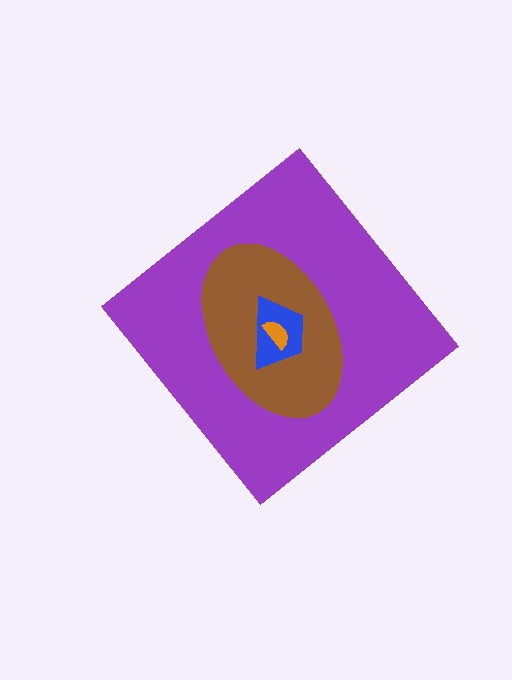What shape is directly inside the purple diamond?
The brown ellipse.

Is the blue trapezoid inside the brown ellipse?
Yes.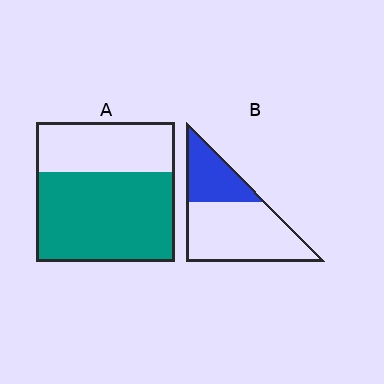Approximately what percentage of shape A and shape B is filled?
A is approximately 65% and B is approximately 35%.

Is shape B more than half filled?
No.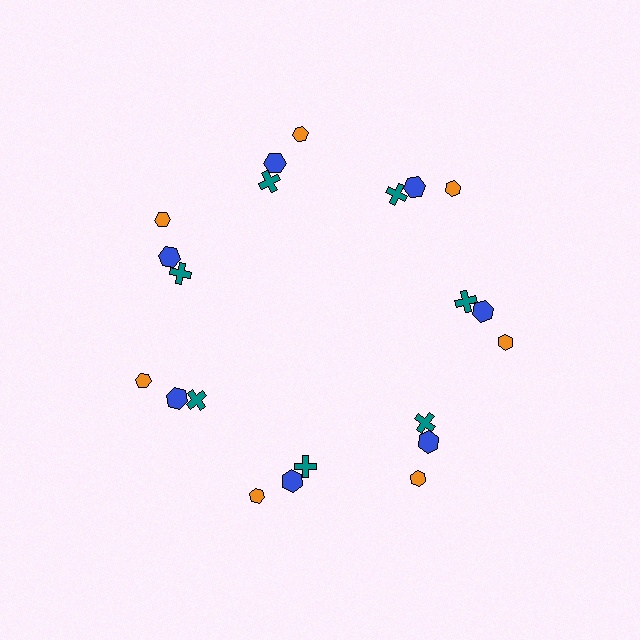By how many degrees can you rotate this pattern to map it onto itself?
The pattern maps onto itself every 51 degrees of rotation.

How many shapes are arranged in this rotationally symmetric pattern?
There are 21 shapes, arranged in 7 groups of 3.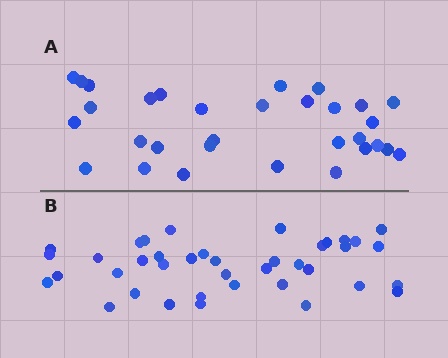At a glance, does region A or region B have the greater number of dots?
Region B (the bottom region) has more dots.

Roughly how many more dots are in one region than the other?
Region B has roughly 8 or so more dots than region A.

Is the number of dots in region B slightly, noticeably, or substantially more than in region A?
Region B has noticeably more, but not dramatically so. The ratio is roughly 1.3 to 1.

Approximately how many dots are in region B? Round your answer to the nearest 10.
About 40 dots. (The exact count is 39, which rounds to 40.)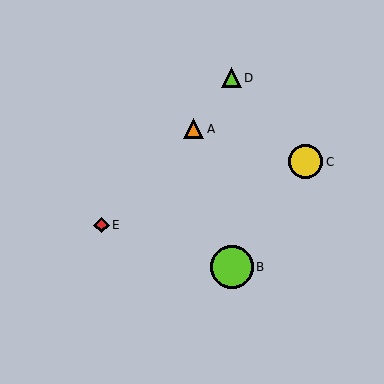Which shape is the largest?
The lime circle (labeled B) is the largest.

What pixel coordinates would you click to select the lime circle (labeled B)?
Click at (232, 267) to select the lime circle B.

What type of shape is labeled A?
Shape A is an orange triangle.